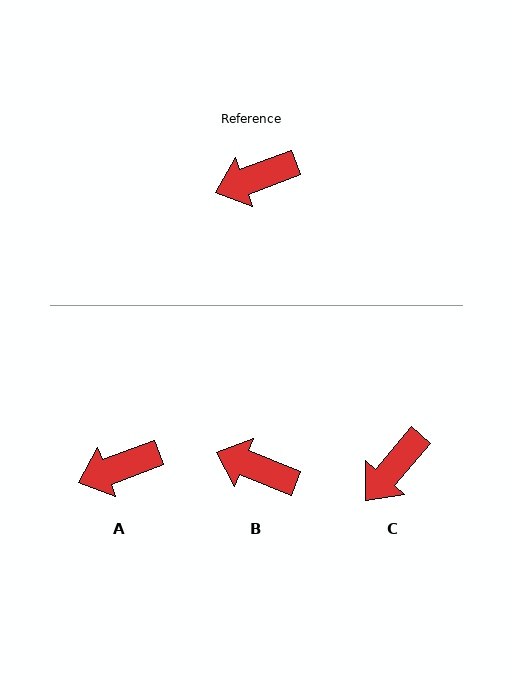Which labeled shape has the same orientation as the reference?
A.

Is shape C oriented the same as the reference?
No, it is off by about 29 degrees.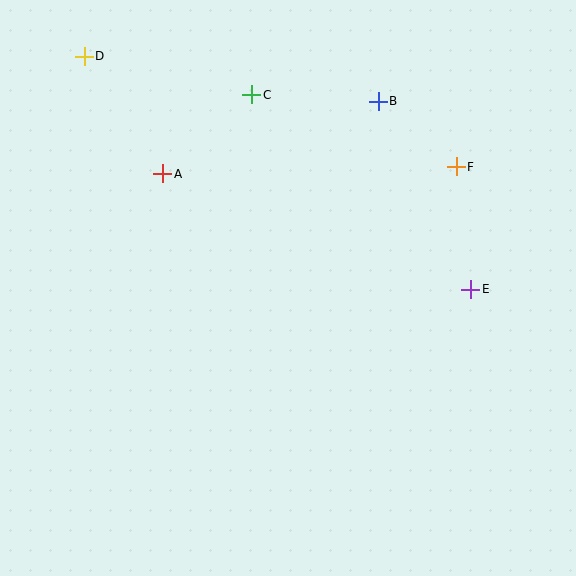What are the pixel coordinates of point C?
Point C is at (252, 95).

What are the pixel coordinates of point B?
Point B is at (378, 101).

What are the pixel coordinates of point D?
Point D is at (84, 56).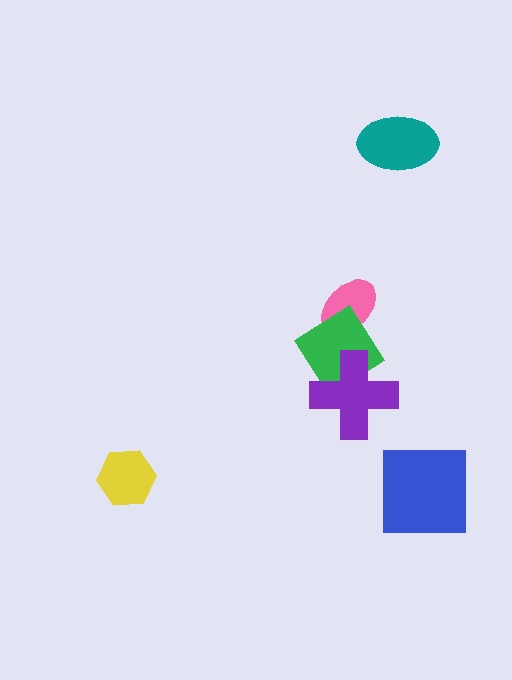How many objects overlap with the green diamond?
2 objects overlap with the green diamond.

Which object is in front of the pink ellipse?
The green diamond is in front of the pink ellipse.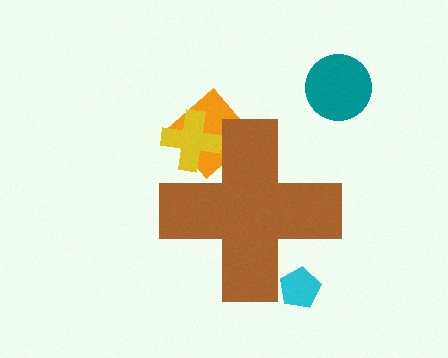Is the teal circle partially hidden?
No, the teal circle is fully visible.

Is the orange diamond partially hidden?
Yes, the orange diamond is partially hidden behind the brown cross.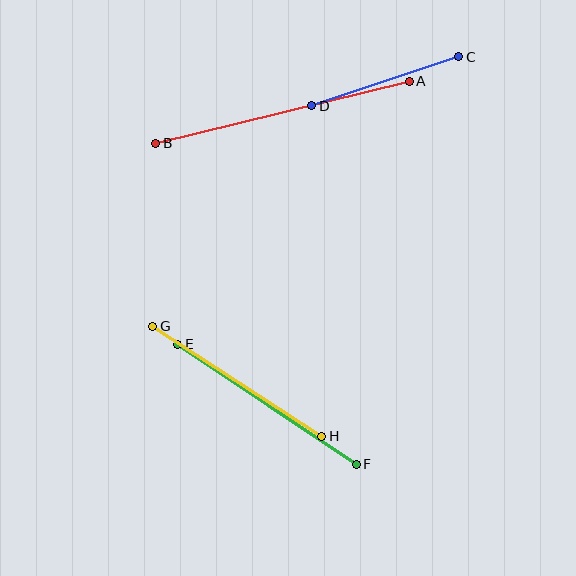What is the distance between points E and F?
The distance is approximately 215 pixels.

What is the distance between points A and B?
The distance is approximately 261 pixels.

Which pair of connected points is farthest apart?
Points A and B are farthest apart.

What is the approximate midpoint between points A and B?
The midpoint is at approximately (282, 112) pixels.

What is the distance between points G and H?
The distance is approximately 202 pixels.